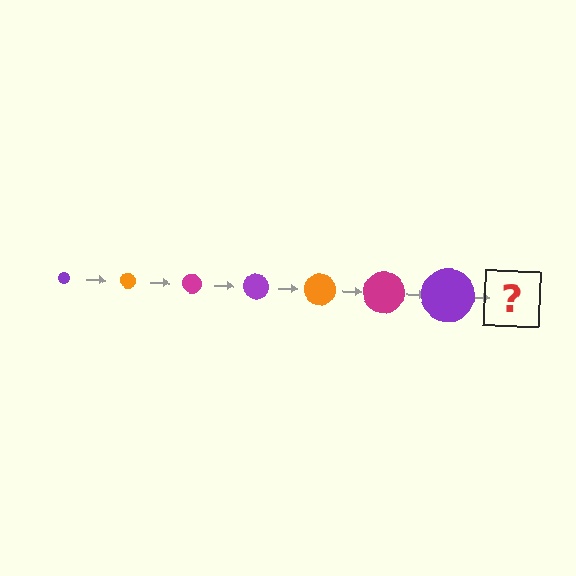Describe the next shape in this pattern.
It should be an orange circle, larger than the previous one.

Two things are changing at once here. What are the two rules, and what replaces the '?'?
The two rules are that the circle grows larger each step and the color cycles through purple, orange, and magenta. The '?' should be an orange circle, larger than the previous one.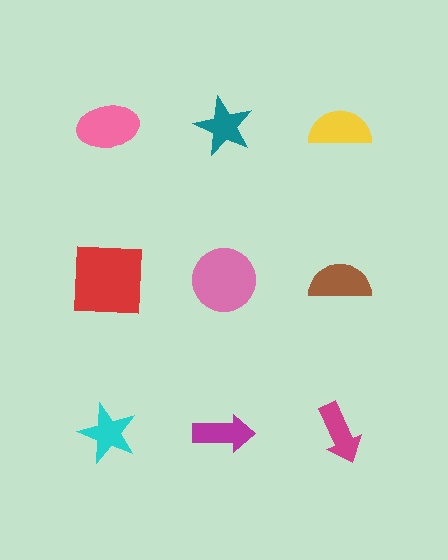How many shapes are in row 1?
3 shapes.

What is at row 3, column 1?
A cyan star.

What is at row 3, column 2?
A magenta arrow.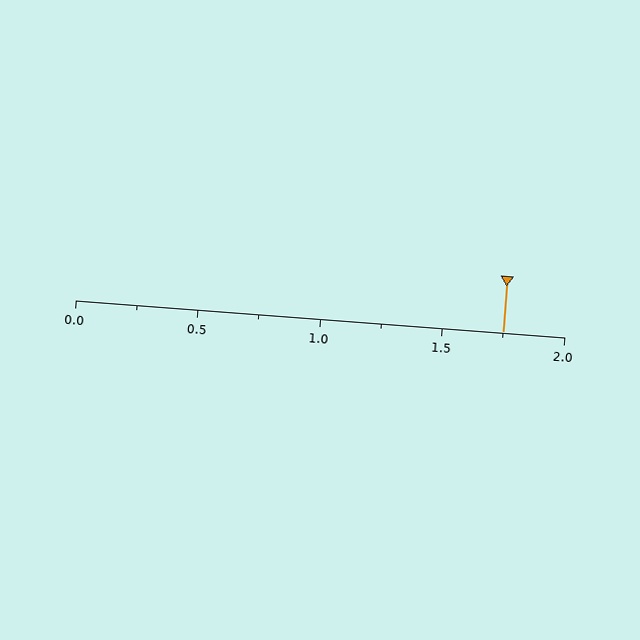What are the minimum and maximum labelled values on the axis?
The axis runs from 0.0 to 2.0.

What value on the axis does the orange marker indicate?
The marker indicates approximately 1.75.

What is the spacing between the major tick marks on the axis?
The major ticks are spaced 0.5 apart.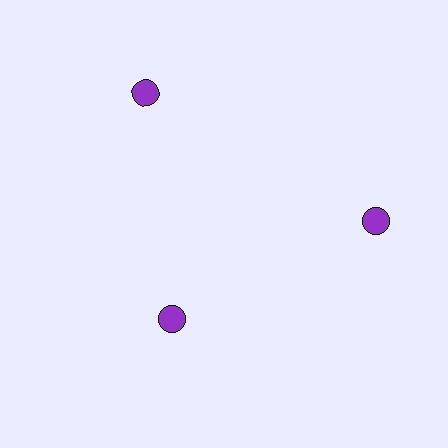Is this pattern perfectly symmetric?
No. The 3 purple circles are arranged in a ring, but one element near the 7 o'clock position is pulled inward toward the center, breaking the 3-fold rotational symmetry.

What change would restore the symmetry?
The symmetry would be restored by moving it outward, back onto the ring so that all 3 circles sit at equal angles and equal distance from the center.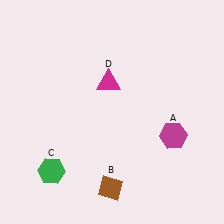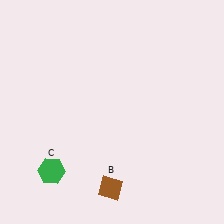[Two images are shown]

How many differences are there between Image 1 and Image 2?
There are 2 differences between the two images.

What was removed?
The magenta triangle (D), the magenta hexagon (A) were removed in Image 2.